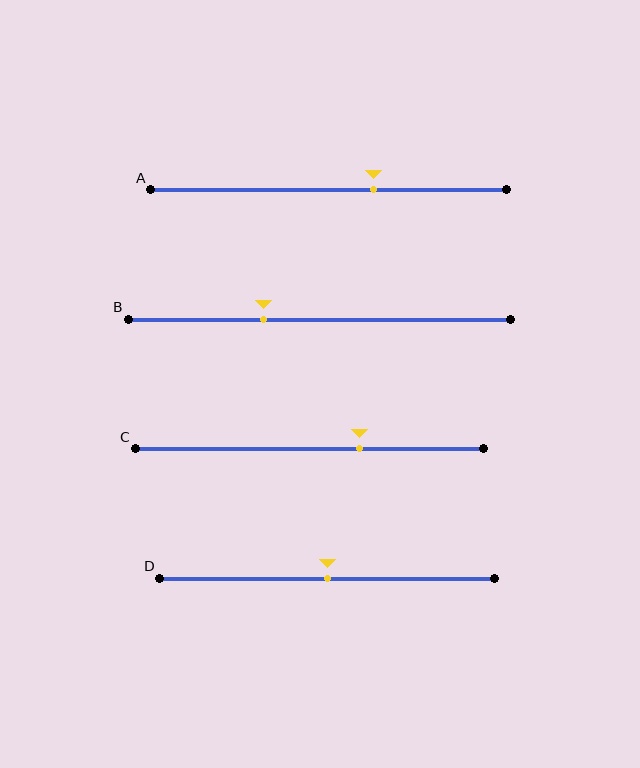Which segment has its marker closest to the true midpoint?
Segment D has its marker closest to the true midpoint.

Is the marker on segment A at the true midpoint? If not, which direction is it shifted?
No, the marker on segment A is shifted to the right by about 12% of the segment length.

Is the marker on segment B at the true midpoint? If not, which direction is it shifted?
No, the marker on segment B is shifted to the left by about 15% of the segment length.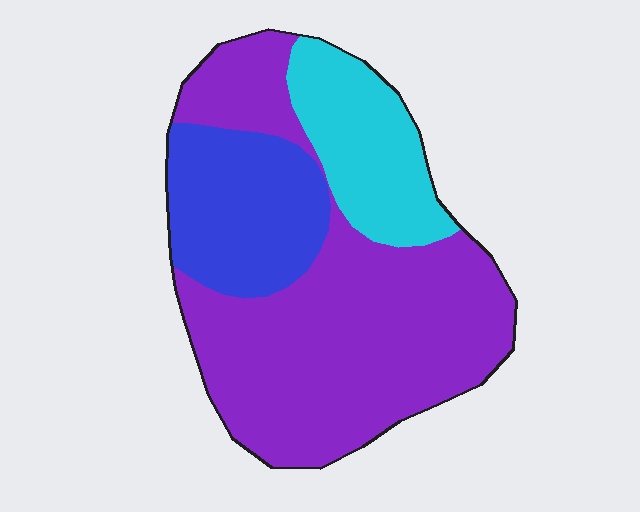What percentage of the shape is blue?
Blue takes up less than a quarter of the shape.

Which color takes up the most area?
Purple, at roughly 60%.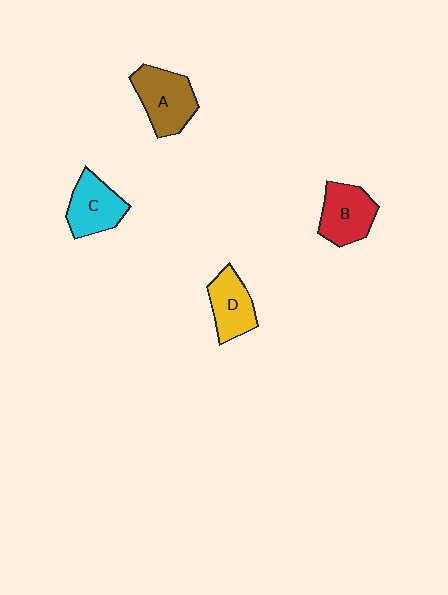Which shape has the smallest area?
Shape D (yellow).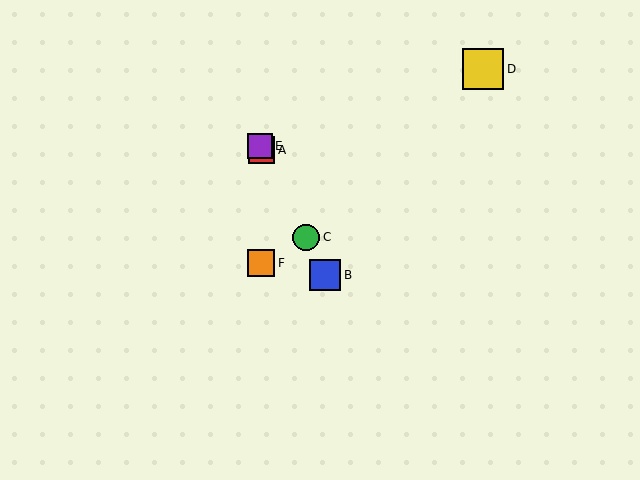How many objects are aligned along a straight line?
4 objects (A, B, C, E) are aligned along a straight line.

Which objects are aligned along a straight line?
Objects A, B, C, E are aligned along a straight line.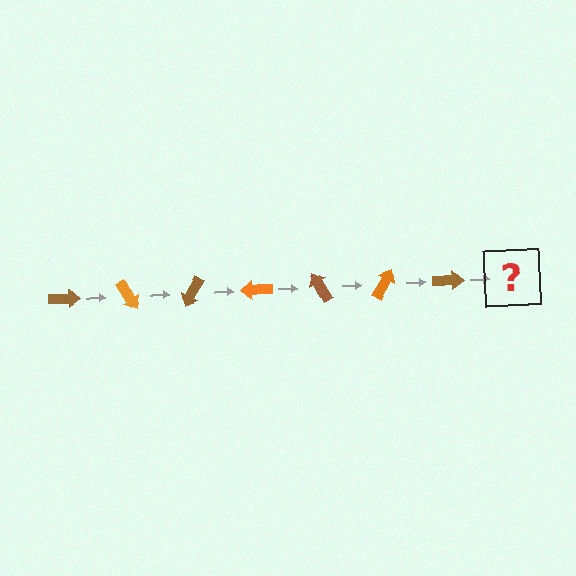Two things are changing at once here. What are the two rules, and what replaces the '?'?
The two rules are that it rotates 60 degrees each step and the color cycles through brown and orange. The '?' should be an orange arrow, rotated 420 degrees from the start.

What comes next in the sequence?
The next element should be an orange arrow, rotated 420 degrees from the start.